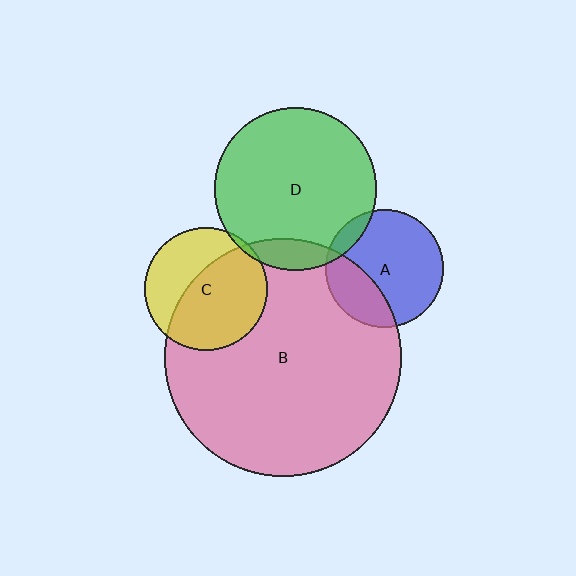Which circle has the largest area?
Circle B (pink).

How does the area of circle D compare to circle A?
Approximately 1.9 times.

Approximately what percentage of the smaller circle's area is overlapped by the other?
Approximately 10%.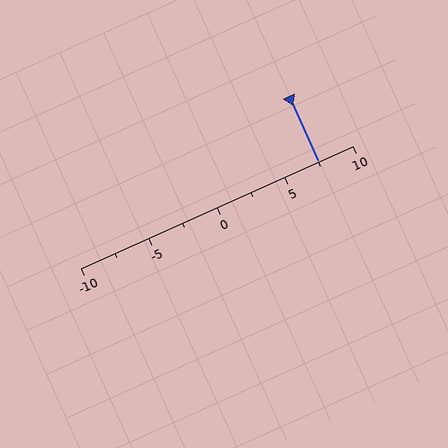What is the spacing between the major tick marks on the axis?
The major ticks are spaced 5 apart.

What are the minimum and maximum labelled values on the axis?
The axis runs from -10 to 10.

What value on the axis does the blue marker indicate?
The marker indicates approximately 7.5.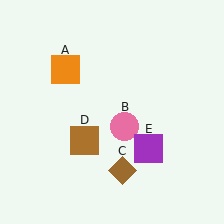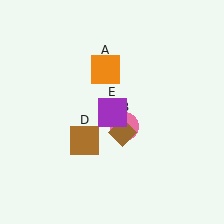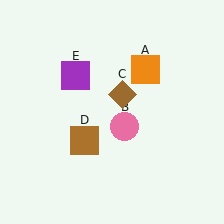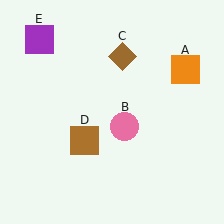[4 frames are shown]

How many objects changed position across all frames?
3 objects changed position: orange square (object A), brown diamond (object C), purple square (object E).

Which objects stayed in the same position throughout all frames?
Pink circle (object B) and brown square (object D) remained stationary.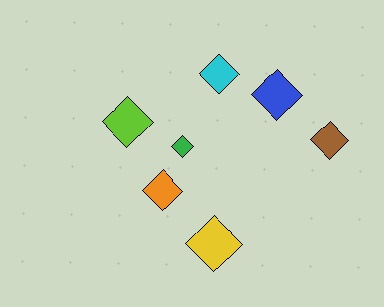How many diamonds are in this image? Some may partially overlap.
There are 7 diamonds.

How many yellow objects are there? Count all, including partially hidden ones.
There is 1 yellow object.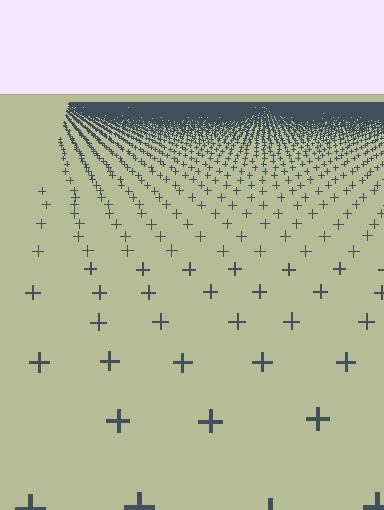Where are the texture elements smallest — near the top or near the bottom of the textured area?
Near the top.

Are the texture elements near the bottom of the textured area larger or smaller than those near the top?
Larger. Near the bottom, elements are closer to the viewer and appear at a bigger on-screen size.